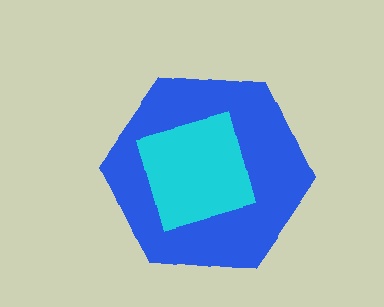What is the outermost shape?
The blue hexagon.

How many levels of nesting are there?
2.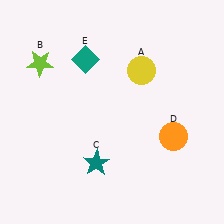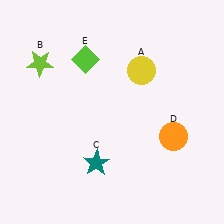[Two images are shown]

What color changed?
The diamond (E) changed from teal in Image 1 to lime in Image 2.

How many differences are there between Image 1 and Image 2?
There is 1 difference between the two images.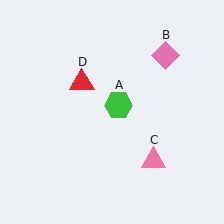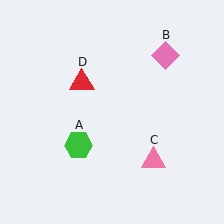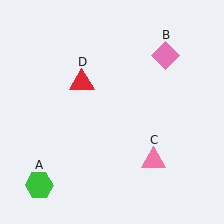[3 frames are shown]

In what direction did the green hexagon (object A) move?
The green hexagon (object A) moved down and to the left.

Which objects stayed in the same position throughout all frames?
Pink diamond (object B) and pink triangle (object C) and red triangle (object D) remained stationary.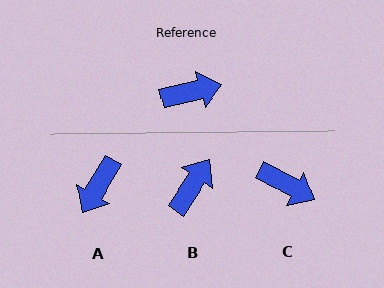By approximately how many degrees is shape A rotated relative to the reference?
Approximately 135 degrees clockwise.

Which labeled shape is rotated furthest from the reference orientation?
A, about 135 degrees away.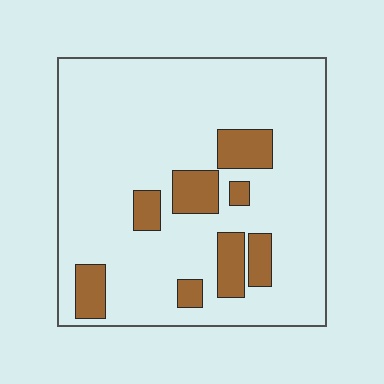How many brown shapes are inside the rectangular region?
8.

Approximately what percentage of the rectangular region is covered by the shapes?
Approximately 15%.